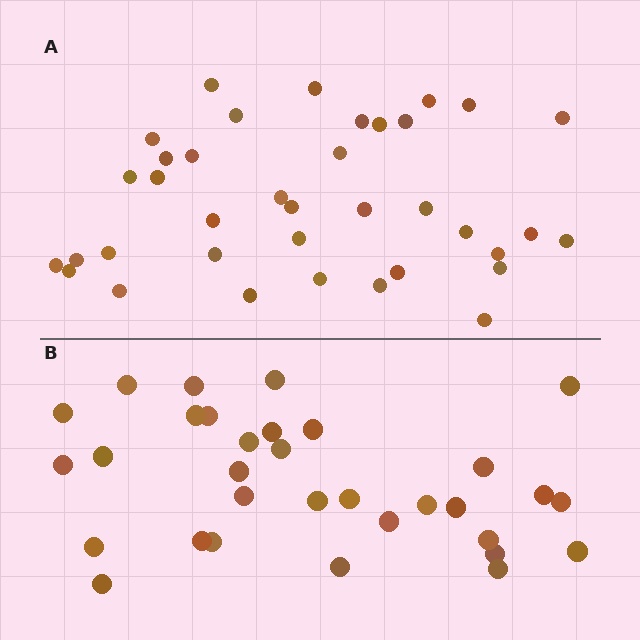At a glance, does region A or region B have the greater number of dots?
Region A (the top region) has more dots.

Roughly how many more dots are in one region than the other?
Region A has about 5 more dots than region B.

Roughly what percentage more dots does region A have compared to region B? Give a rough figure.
About 15% more.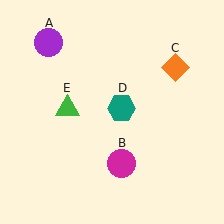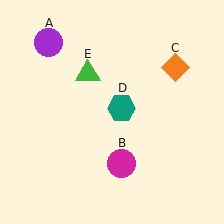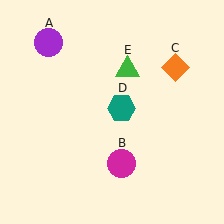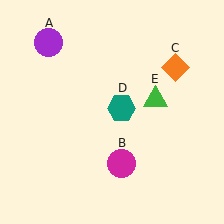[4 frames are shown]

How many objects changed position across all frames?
1 object changed position: green triangle (object E).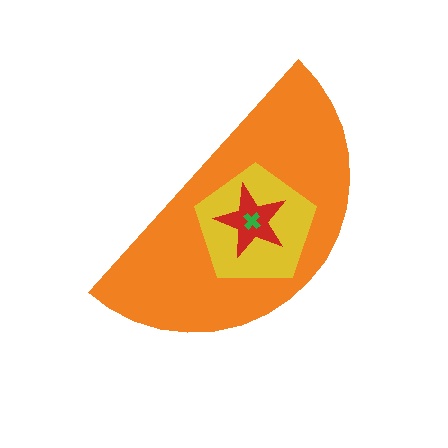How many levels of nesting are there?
4.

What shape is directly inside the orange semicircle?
The yellow pentagon.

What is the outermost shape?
The orange semicircle.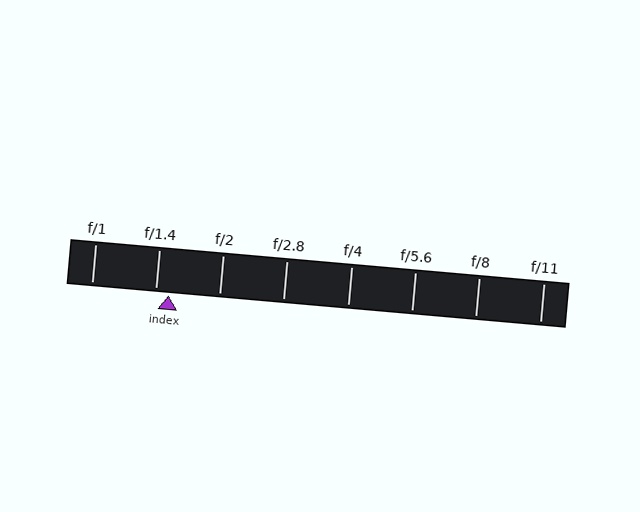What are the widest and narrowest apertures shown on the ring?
The widest aperture shown is f/1 and the narrowest is f/11.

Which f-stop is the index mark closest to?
The index mark is closest to f/1.4.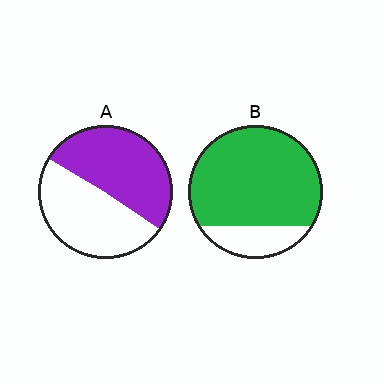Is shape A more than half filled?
Roughly half.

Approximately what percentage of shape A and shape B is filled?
A is approximately 50% and B is approximately 80%.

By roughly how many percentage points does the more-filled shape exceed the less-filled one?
By roughly 30 percentage points (B over A).